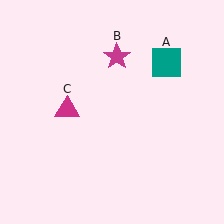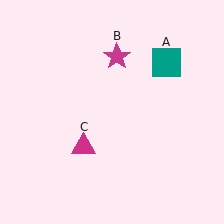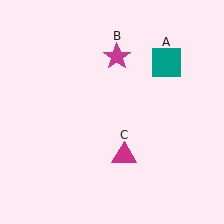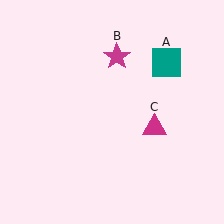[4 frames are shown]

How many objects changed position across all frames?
1 object changed position: magenta triangle (object C).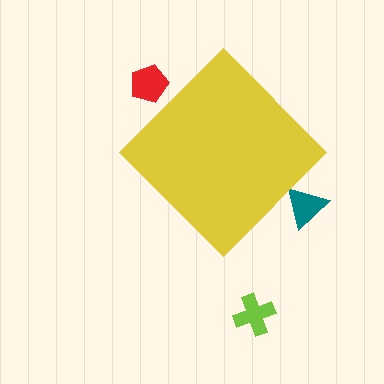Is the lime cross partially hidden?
No, the lime cross is fully visible.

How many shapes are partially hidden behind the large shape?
2 shapes are partially hidden.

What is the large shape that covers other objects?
A yellow diamond.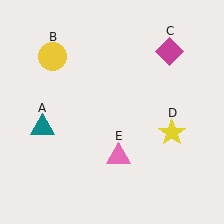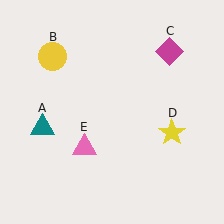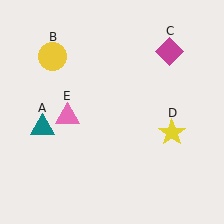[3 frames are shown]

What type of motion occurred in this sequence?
The pink triangle (object E) rotated clockwise around the center of the scene.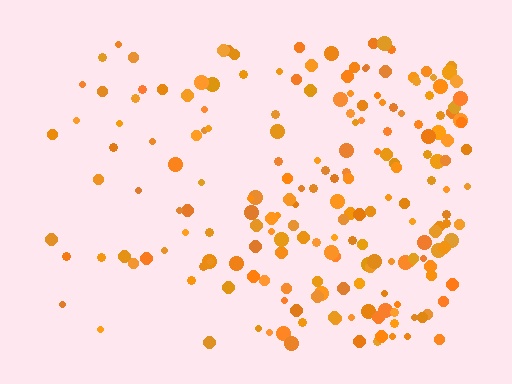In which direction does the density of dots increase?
From left to right, with the right side densest.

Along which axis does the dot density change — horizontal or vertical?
Horizontal.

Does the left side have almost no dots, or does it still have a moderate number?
Still a moderate number, just noticeably fewer than the right.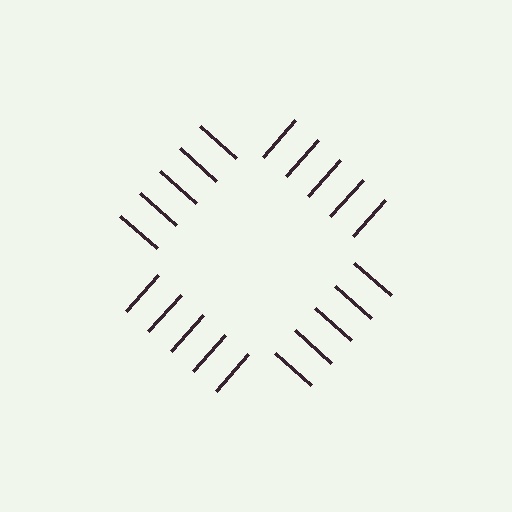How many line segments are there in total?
20 — 5 along each of the 4 edges.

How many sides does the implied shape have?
4 sides — the line-ends trace a square.